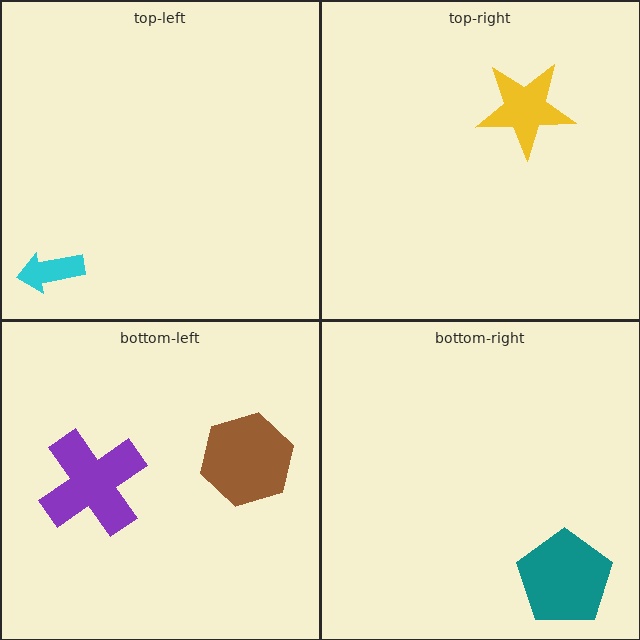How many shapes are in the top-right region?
1.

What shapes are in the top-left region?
The cyan arrow.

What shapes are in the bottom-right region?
The teal pentagon.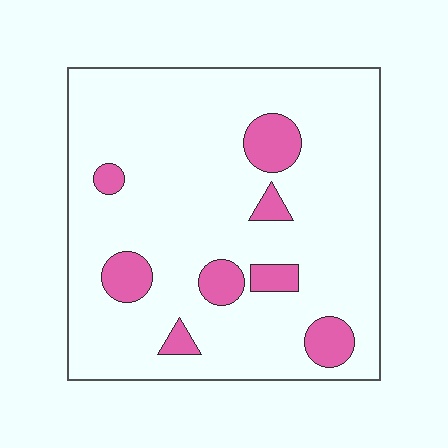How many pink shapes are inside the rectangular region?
8.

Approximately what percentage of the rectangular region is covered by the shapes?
Approximately 15%.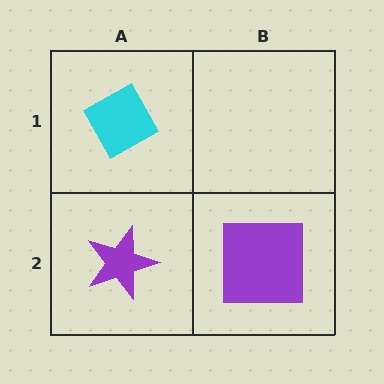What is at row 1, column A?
A cyan diamond.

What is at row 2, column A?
A purple star.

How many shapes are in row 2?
2 shapes.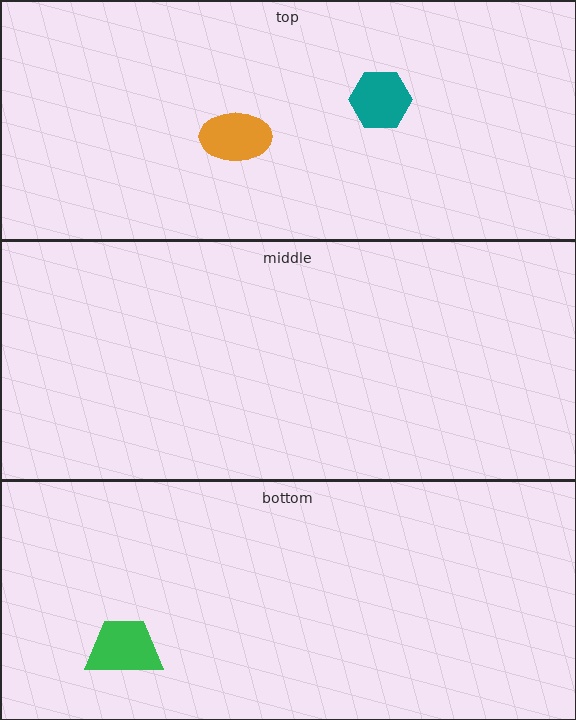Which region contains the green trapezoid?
The bottom region.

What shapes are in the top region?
The teal hexagon, the orange ellipse.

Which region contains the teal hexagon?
The top region.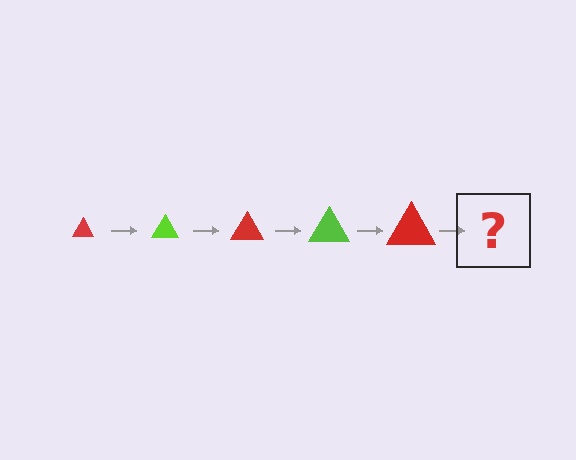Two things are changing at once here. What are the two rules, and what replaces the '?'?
The two rules are that the triangle grows larger each step and the color cycles through red and lime. The '?' should be a lime triangle, larger than the previous one.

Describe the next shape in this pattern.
It should be a lime triangle, larger than the previous one.